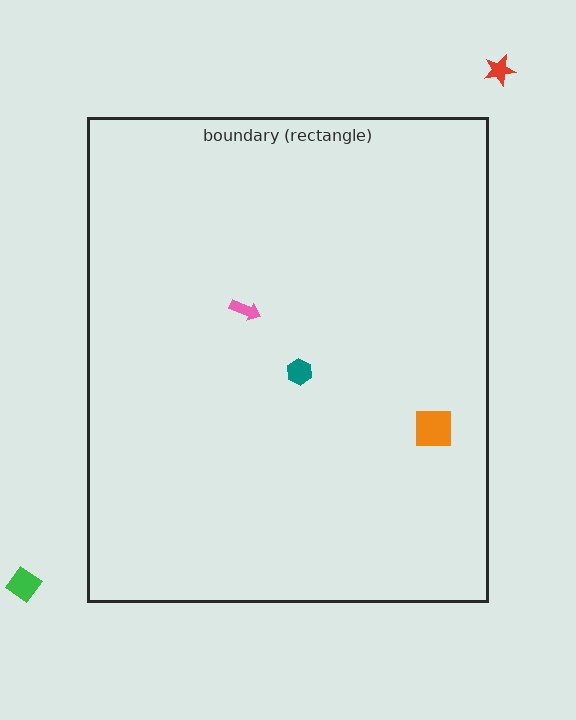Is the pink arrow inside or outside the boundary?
Inside.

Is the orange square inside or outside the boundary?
Inside.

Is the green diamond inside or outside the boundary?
Outside.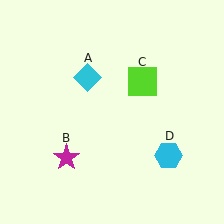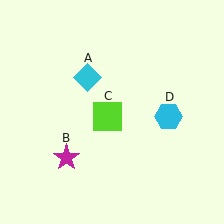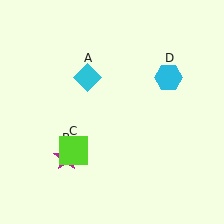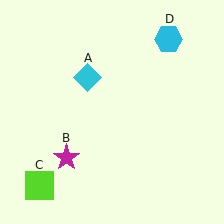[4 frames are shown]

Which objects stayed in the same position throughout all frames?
Cyan diamond (object A) and magenta star (object B) remained stationary.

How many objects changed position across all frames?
2 objects changed position: lime square (object C), cyan hexagon (object D).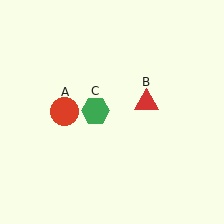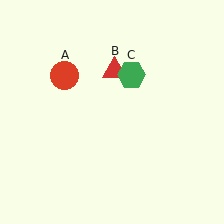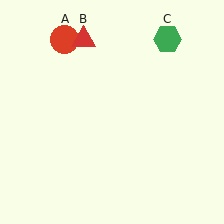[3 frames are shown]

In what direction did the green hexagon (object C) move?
The green hexagon (object C) moved up and to the right.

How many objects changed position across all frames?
3 objects changed position: red circle (object A), red triangle (object B), green hexagon (object C).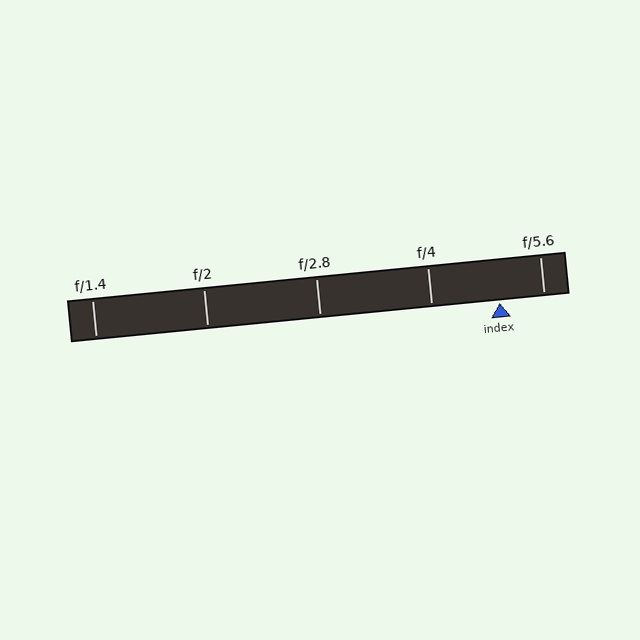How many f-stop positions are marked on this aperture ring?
There are 5 f-stop positions marked.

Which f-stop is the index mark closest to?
The index mark is closest to f/5.6.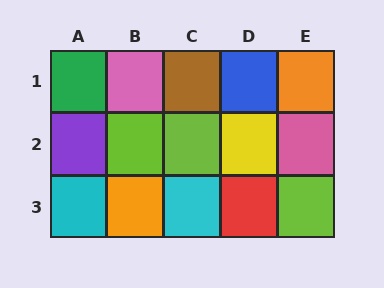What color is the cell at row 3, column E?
Lime.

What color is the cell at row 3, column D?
Red.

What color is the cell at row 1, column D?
Blue.